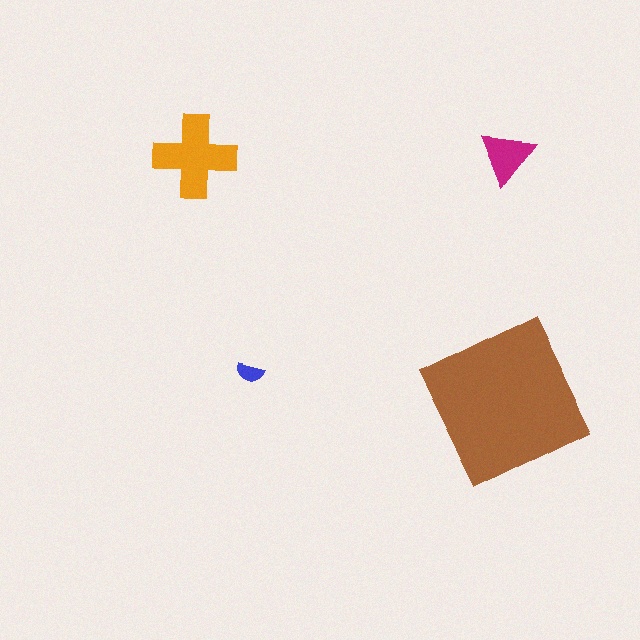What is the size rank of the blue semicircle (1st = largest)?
4th.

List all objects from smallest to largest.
The blue semicircle, the magenta triangle, the orange cross, the brown square.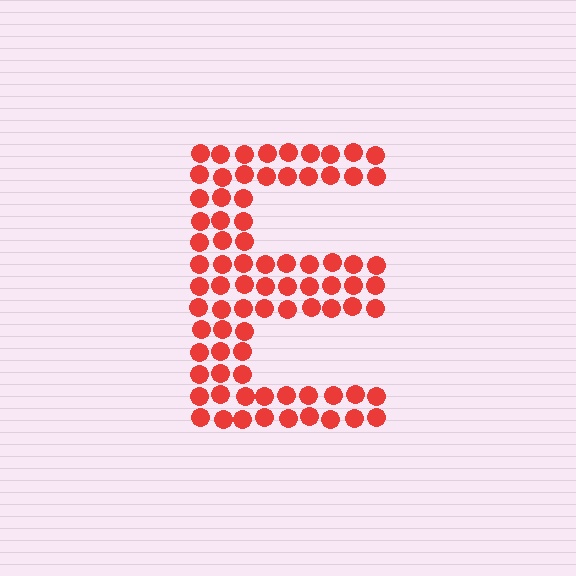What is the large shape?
The large shape is the letter E.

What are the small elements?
The small elements are circles.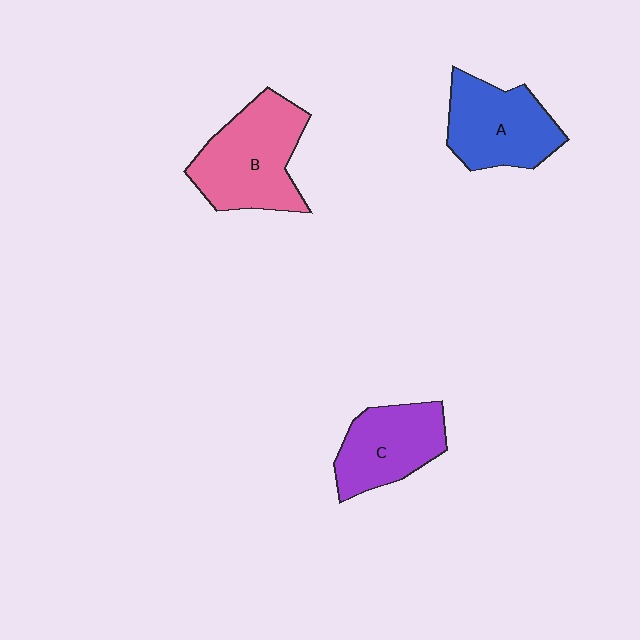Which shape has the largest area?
Shape B (pink).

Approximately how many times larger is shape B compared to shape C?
Approximately 1.3 times.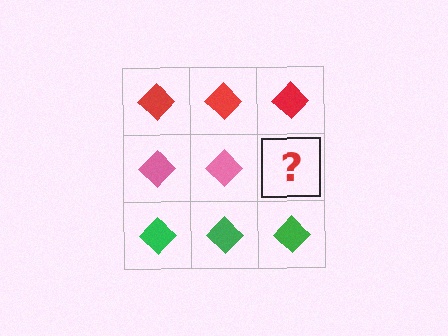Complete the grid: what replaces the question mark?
The question mark should be replaced with a pink diamond.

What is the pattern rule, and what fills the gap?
The rule is that each row has a consistent color. The gap should be filled with a pink diamond.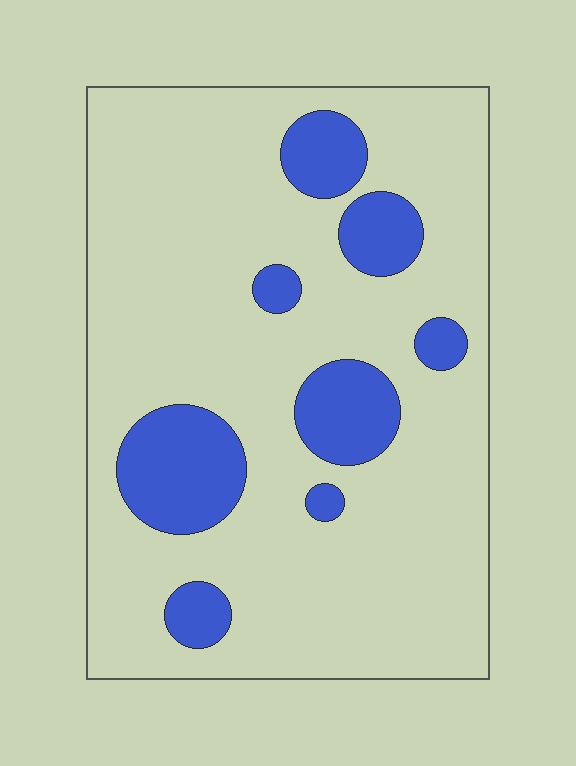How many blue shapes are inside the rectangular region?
8.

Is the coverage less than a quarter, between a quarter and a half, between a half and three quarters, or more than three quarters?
Less than a quarter.